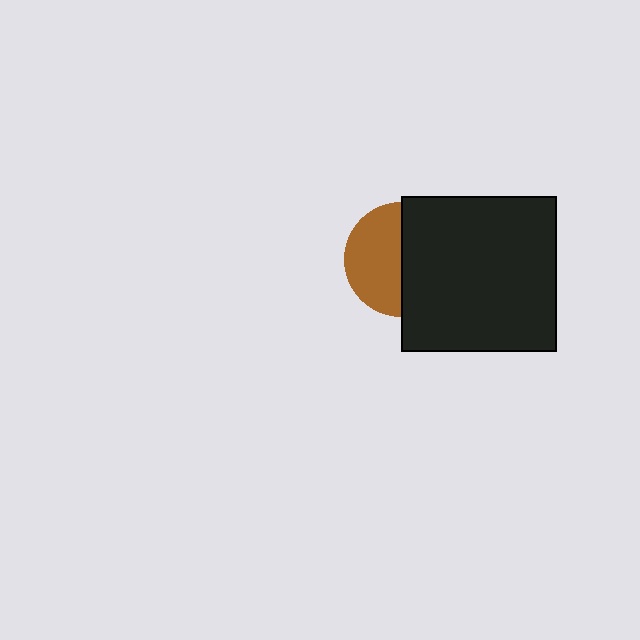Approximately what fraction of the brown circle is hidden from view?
Roughly 50% of the brown circle is hidden behind the black square.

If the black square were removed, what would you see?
You would see the complete brown circle.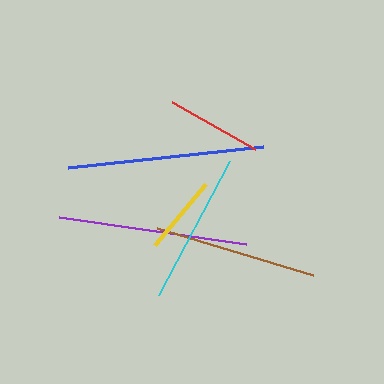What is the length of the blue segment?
The blue segment is approximately 196 pixels long.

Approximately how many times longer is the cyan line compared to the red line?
The cyan line is approximately 1.6 times the length of the red line.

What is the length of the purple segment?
The purple segment is approximately 190 pixels long.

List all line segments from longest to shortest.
From longest to shortest: blue, purple, brown, cyan, red, yellow.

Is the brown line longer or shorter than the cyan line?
The brown line is longer than the cyan line.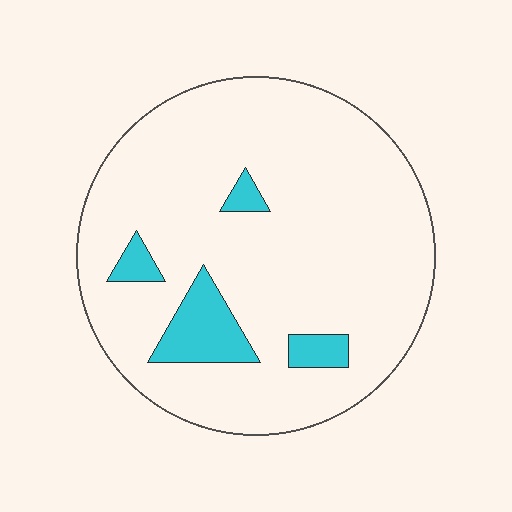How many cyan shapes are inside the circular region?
4.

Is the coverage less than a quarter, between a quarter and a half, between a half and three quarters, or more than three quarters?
Less than a quarter.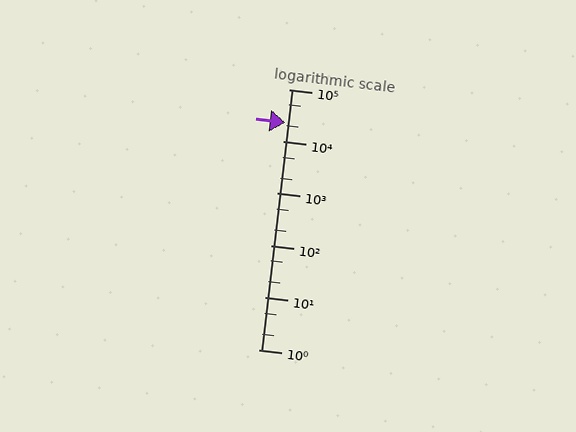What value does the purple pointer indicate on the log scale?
The pointer indicates approximately 23000.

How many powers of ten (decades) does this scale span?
The scale spans 5 decades, from 1 to 100000.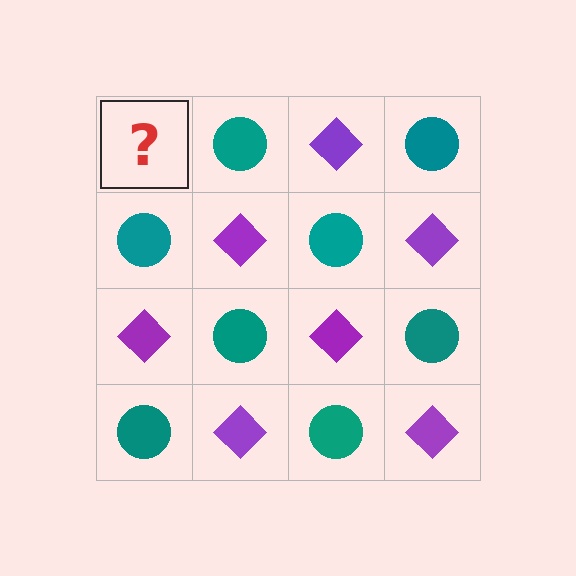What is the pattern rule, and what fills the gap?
The rule is that it alternates purple diamond and teal circle in a checkerboard pattern. The gap should be filled with a purple diamond.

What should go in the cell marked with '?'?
The missing cell should contain a purple diamond.